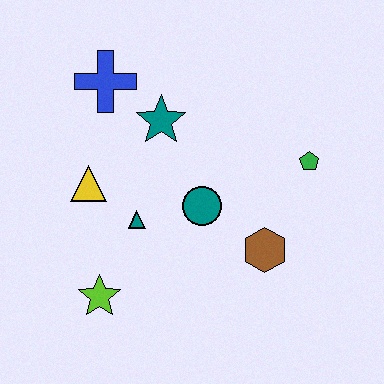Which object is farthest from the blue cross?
The brown hexagon is farthest from the blue cross.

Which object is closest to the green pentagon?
The brown hexagon is closest to the green pentagon.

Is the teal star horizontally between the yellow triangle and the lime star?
No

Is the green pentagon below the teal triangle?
No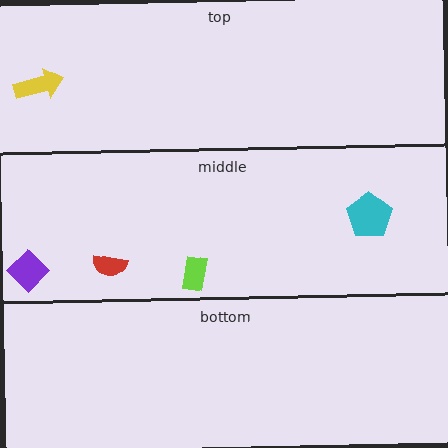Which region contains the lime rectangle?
The middle region.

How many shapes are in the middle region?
4.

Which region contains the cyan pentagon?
The middle region.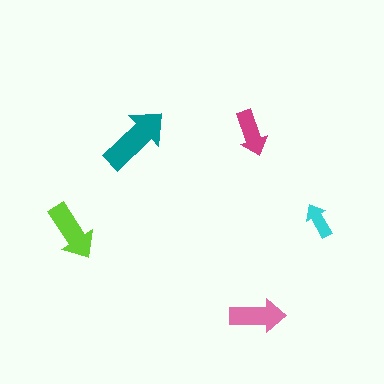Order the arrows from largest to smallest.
the teal one, the lime one, the pink one, the magenta one, the cyan one.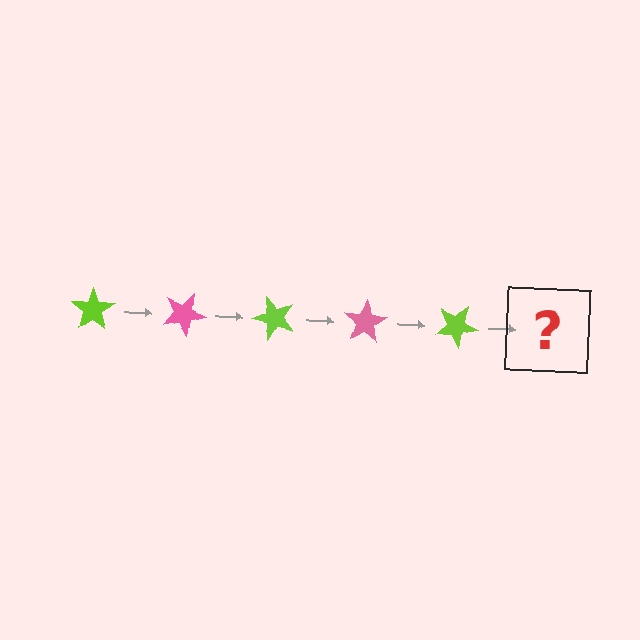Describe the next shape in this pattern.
It should be a pink star, rotated 125 degrees from the start.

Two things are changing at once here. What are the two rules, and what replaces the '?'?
The two rules are that it rotates 25 degrees each step and the color cycles through lime and pink. The '?' should be a pink star, rotated 125 degrees from the start.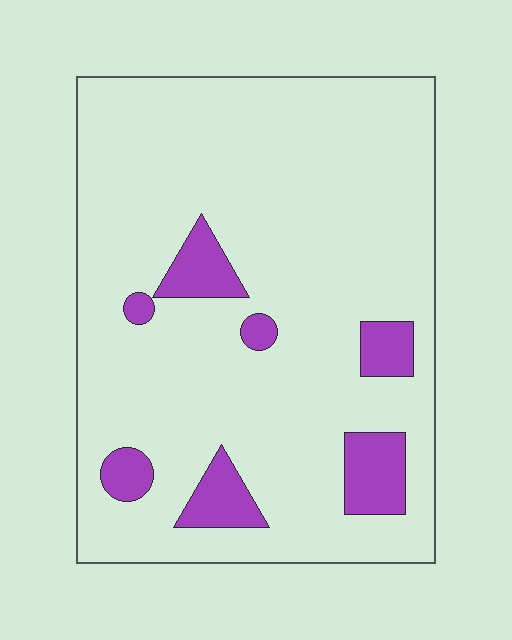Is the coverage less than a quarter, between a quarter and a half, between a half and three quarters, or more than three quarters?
Less than a quarter.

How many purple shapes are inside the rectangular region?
7.